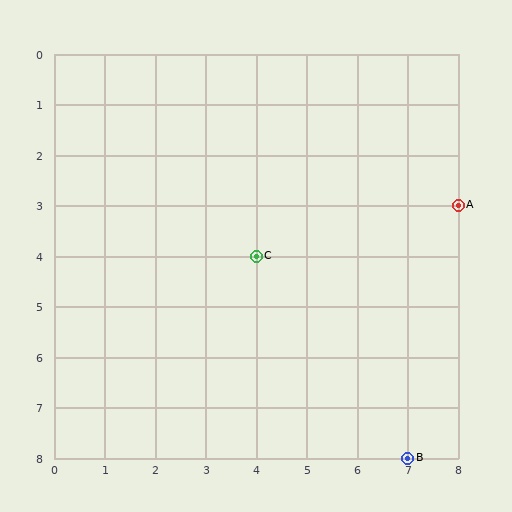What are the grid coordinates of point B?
Point B is at grid coordinates (7, 8).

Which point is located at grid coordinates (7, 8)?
Point B is at (7, 8).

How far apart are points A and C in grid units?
Points A and C are 4 columns and 1 row apart (about 4.1 grid units diagonally).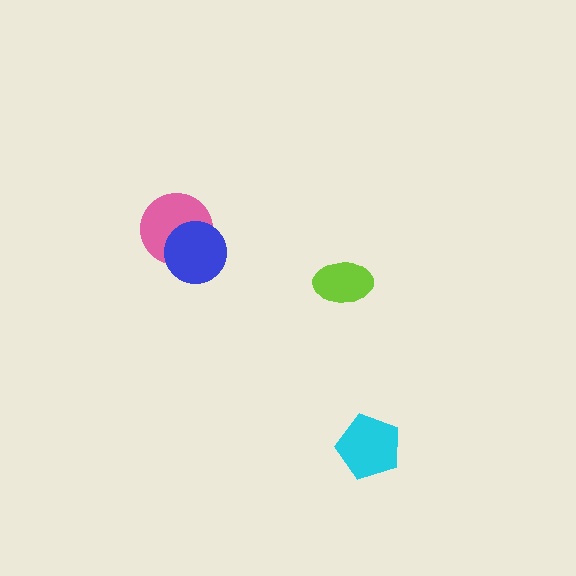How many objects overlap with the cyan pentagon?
0 objects overlap with the cyan pentagon.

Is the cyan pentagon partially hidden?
No, no other shape covers it.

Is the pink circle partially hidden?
Yes, it is partially covered by another shape.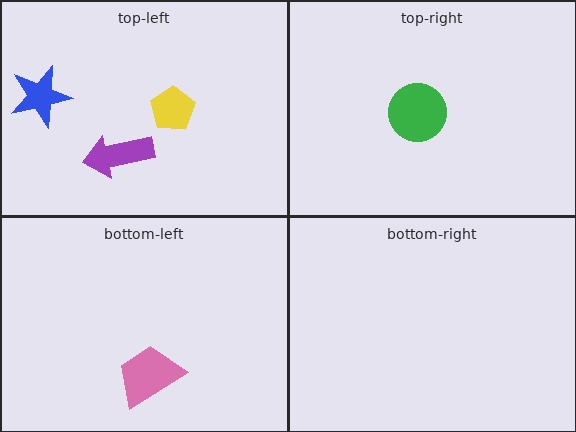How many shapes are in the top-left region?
3.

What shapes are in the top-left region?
The yellow pentagon, the purple arrow, the blue star.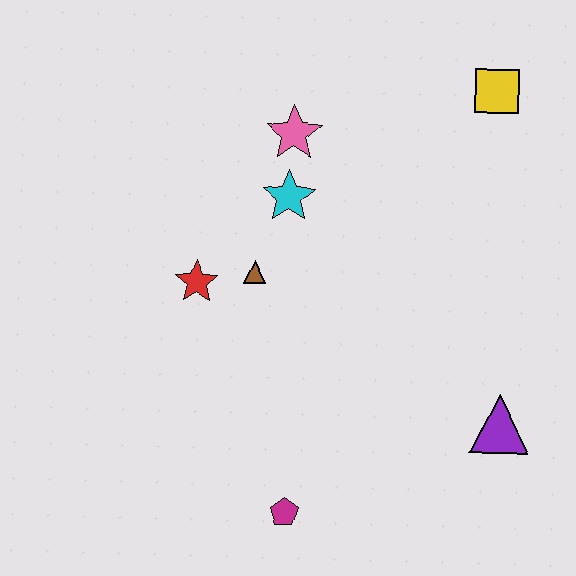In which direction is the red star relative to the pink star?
The red star is below the pink star.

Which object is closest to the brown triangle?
The red star is closest to the brown triangle.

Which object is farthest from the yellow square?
The magenta pentagon is farthest from the yellow square.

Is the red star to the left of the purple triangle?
Yes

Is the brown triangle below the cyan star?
Yes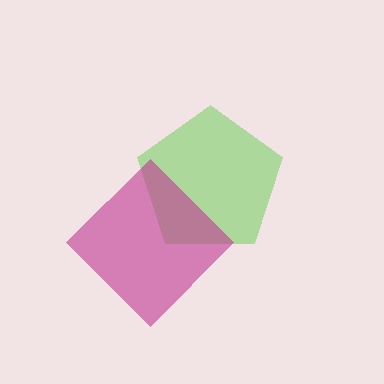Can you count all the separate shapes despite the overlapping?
Yes, there are 2 separate shapes.